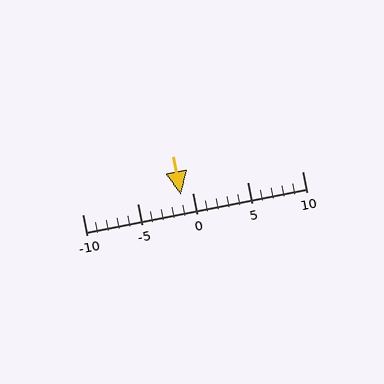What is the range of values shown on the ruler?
The ruler shows values from -10 to 10.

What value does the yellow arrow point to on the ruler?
The yellow arrow points to approximately -1.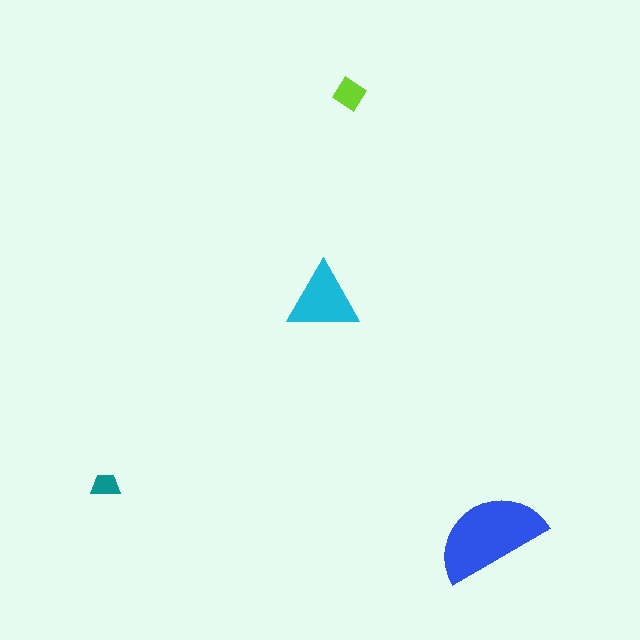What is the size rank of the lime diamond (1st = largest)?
3rd.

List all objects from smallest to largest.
The teal trapezoid, the lime diamond, the cyan triangle, the blue semicircle.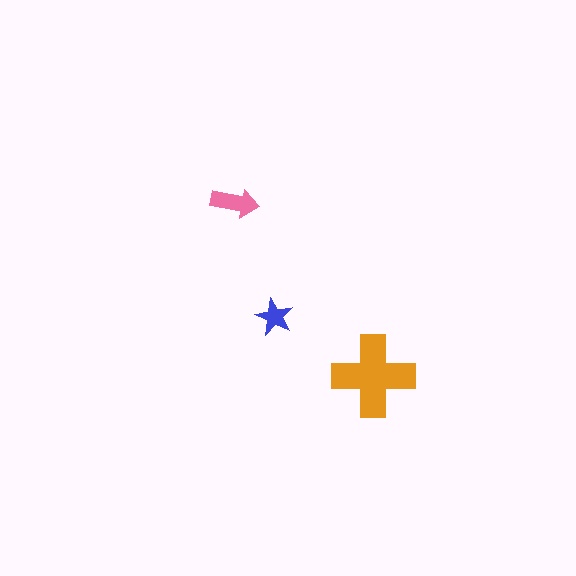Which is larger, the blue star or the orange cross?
The orange cross.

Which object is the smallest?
The blue star.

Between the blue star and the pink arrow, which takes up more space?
The pink arrow.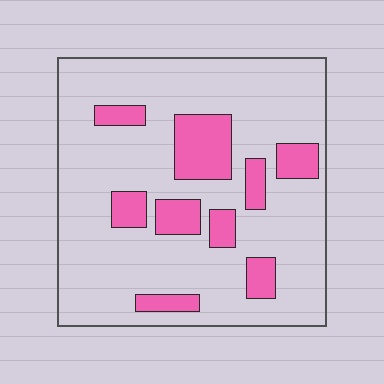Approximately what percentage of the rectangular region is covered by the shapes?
Approximately 20%.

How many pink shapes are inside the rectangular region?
9.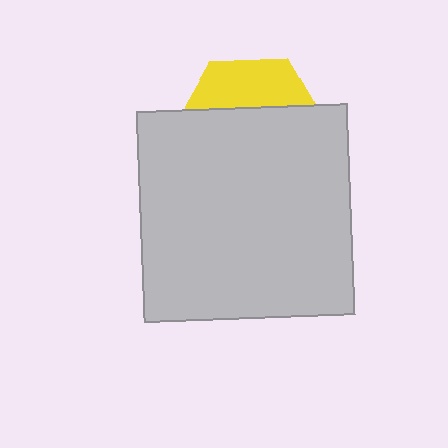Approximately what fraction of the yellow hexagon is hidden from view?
Roughly 69% of the yellow hexagon is hidden behind the light gray square.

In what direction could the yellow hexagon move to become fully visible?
The yellow hexagon could move up. That would shift it out from behind the light gray square entirely.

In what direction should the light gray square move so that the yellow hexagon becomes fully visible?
The light gray square should move down. That is the shortest direction to clear the overlap and leave the yellow hexagon fully visible.